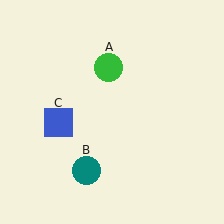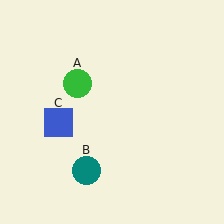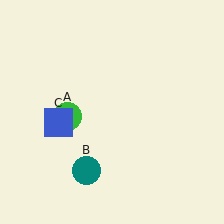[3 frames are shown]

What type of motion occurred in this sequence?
The green circle (object A) rotated counterclockwise around the center of the scene.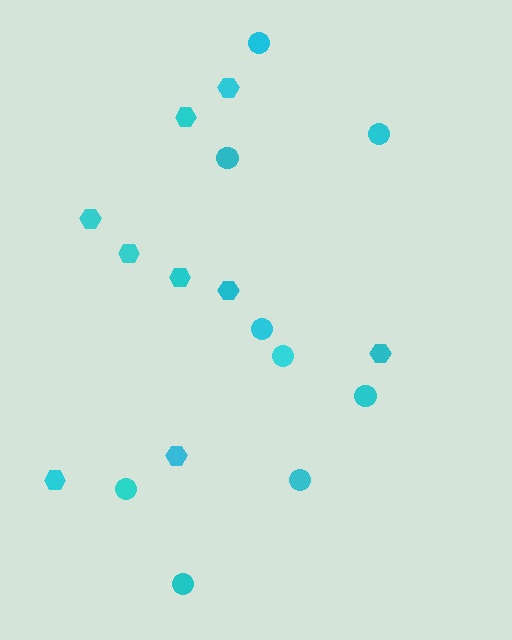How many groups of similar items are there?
There are 2 groups: one group of circles (9) and one group of hexagons (9).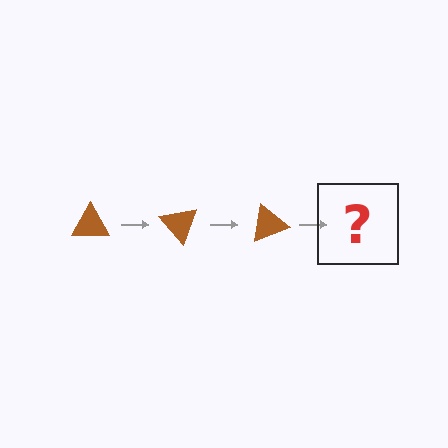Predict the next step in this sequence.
The next step is a brown triangle rotated 150 degrees.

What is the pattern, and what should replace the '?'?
The pattern is that the triangle rotates 50 degrees each step. The '?' should be a brown triangle rotated 150 degrees.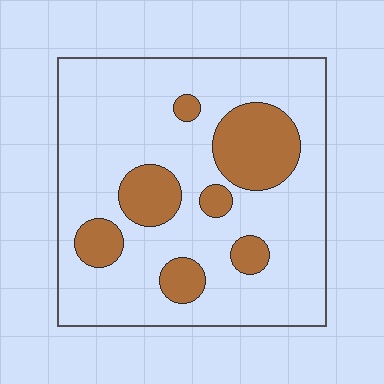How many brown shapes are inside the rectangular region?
7.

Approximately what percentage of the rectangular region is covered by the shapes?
Approximately 20%.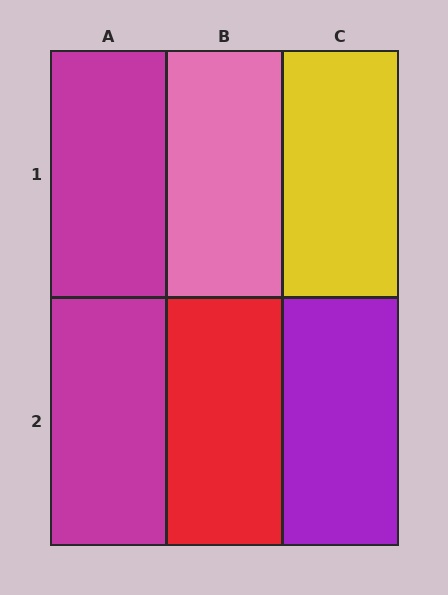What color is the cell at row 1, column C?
Yellow.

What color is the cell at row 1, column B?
Pink.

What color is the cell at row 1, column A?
Magenta.